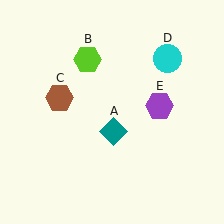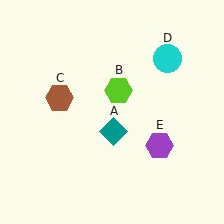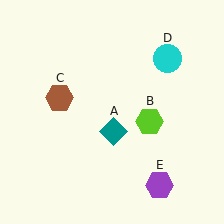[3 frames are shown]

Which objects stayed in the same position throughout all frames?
Teal diamond (object A) and brown hexagon (object C) and cyan circle (object D) remained stationary.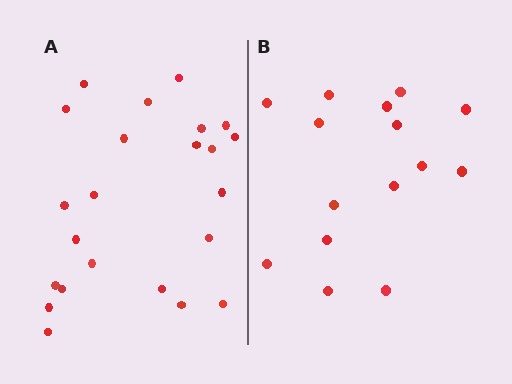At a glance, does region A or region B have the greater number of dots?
Region A (the left region) has more dots.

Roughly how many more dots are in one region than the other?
Region A has roughly 8 or so more dots than region B.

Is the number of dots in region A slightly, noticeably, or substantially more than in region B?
Region A has substantially more. The ratio is roughly 1.5 to 1.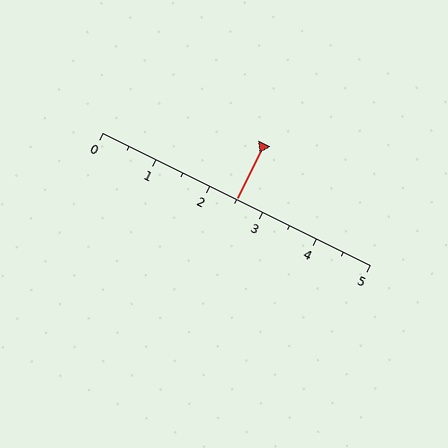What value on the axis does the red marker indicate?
The marker indicates approximately 2.5.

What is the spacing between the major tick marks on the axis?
The major ticks are spaced 1 apart.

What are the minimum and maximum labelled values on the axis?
The axis runs from 0 to 5.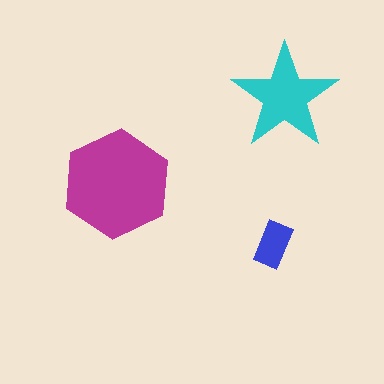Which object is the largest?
The magenta hexagon.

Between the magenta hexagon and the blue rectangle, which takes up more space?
The magenta hexagon.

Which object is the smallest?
The blue rectangle.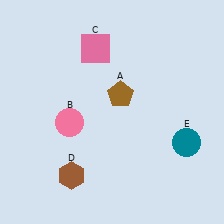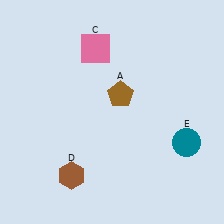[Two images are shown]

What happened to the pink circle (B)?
The pink circle (B) was removed in Image 2. It was in the bottom-left area of Image 1.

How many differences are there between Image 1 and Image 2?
There is 1 difference between the two images.